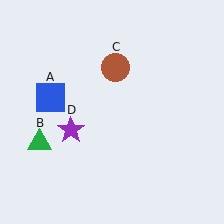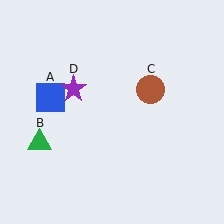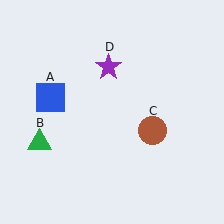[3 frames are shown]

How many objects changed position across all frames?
2 objects changed position: brown circle (object C), purple star (object D).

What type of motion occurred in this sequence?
The brown circle (object C), purple star (object D) rotated clockwise around the center of the scene.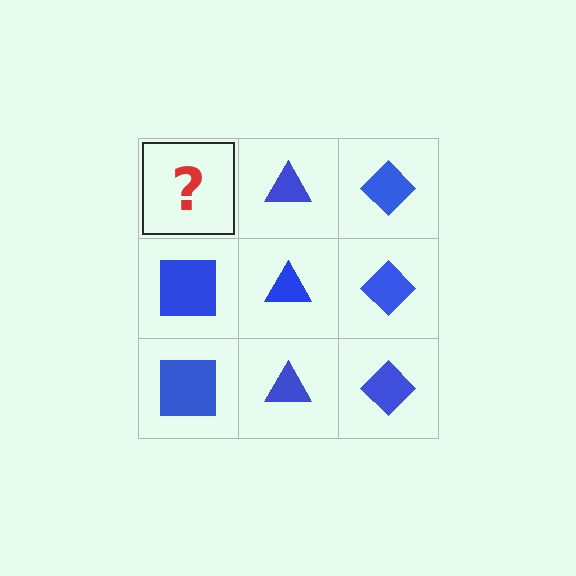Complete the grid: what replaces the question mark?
The question mark should be replaced with a blue square.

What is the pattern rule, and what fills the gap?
The rule is that each column has a consistent shape. The gap should be filled with a blue square.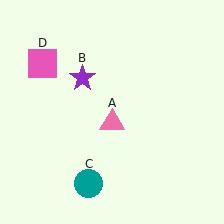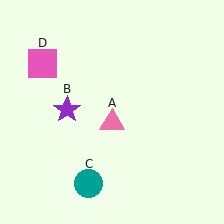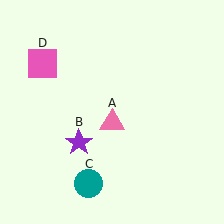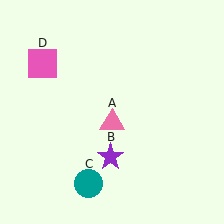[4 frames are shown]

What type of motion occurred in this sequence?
The purple star (object B) rotated counterclockwise around the center of the scene.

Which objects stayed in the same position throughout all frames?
Pink triangle (object A) and teal circle (object C) and pink square (object D) remained stationary.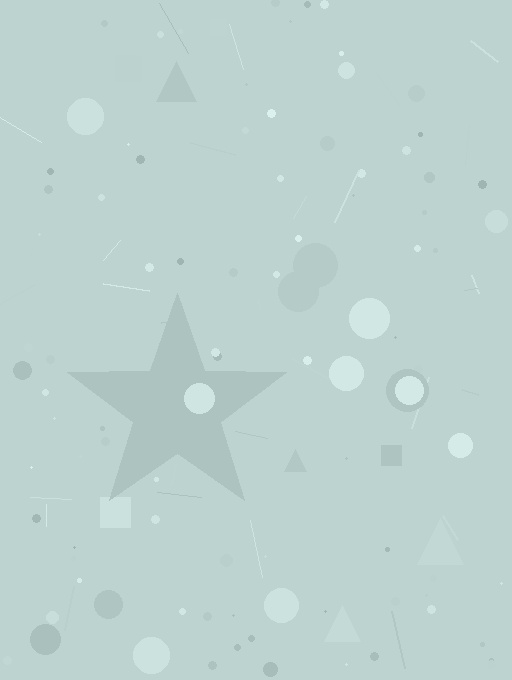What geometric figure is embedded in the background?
A star is embedded in the background.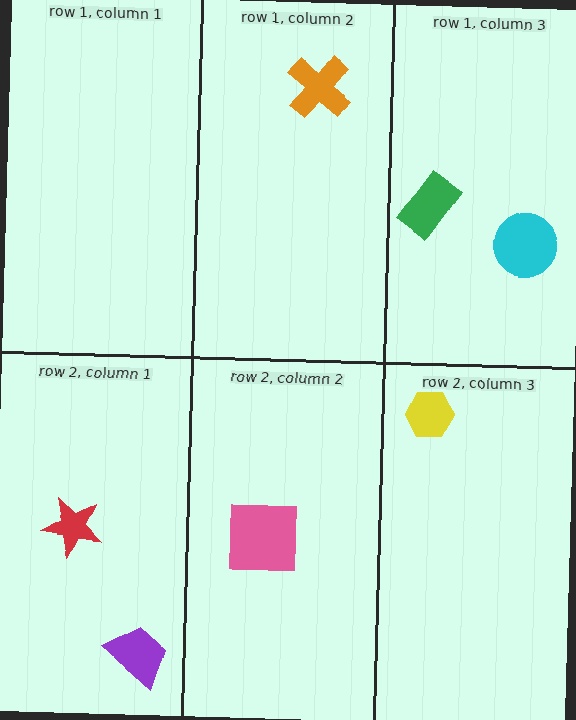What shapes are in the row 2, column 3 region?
The yellow hexagon.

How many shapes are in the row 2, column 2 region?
1.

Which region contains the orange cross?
The row 1, column 2 region.